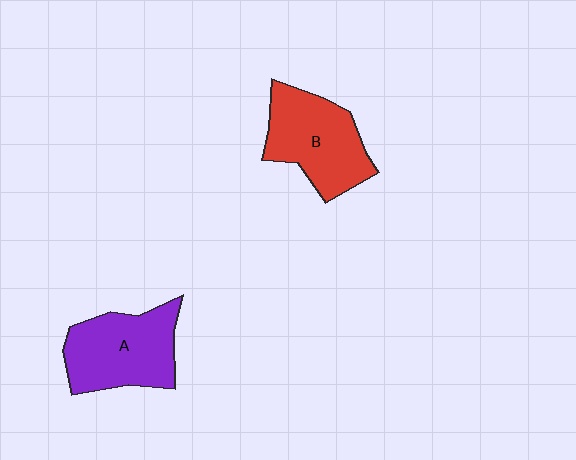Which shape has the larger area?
Shape A (purple).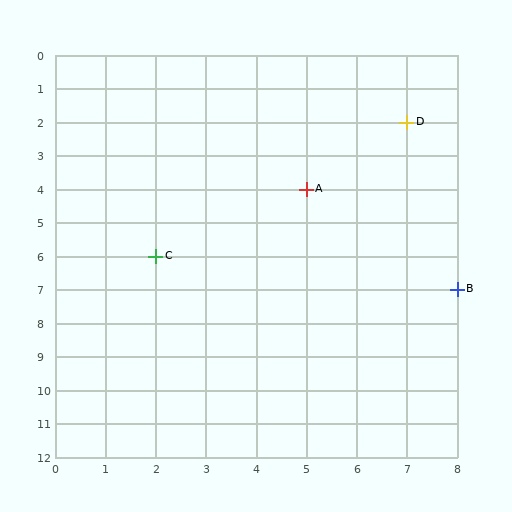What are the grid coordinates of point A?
Point A is at grid coordinates (5, 4).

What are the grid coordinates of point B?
Point B is at grid coordinates (8, 7).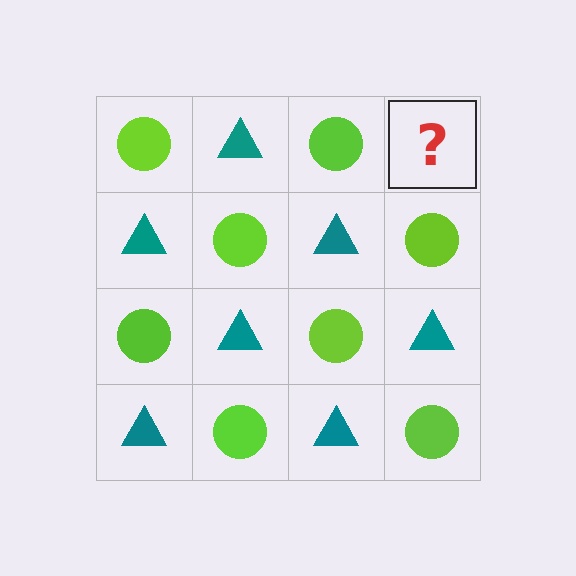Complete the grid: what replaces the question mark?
The question mark should be replaced with a teal triangle.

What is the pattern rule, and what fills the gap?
The rule is that it alternates lime circle and teal triangle in a checkerboard pattern. The gap should be filled with a teal triangle.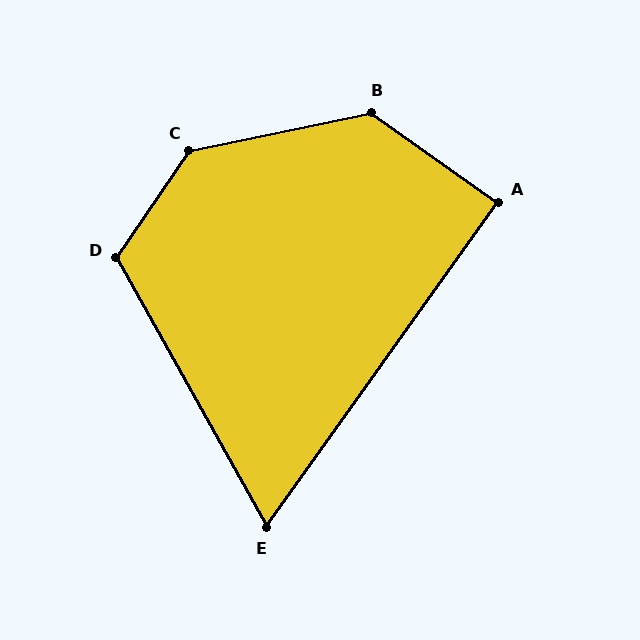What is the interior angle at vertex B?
Approximately 133 degrees (obtuse).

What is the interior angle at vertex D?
Approximately 116 degrees (obtuse).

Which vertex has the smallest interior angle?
E, at approximately 65 degrees.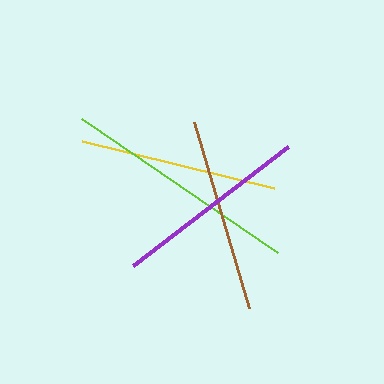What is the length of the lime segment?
The lime segment is approximately 237 pixels long.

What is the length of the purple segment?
The purple segment is approximately 195 pixels long.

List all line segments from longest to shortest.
From longest to shortest: lime, yellow, purple, brown.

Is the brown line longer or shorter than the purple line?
The purple line is longer than the brown line.